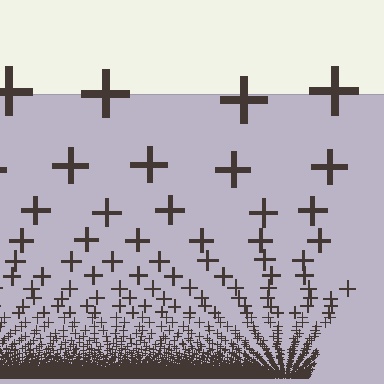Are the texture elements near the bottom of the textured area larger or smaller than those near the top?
Smaller. The gradient is inverted — elements near the bottom are smaller and denser.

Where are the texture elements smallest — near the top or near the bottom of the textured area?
Near the bottom.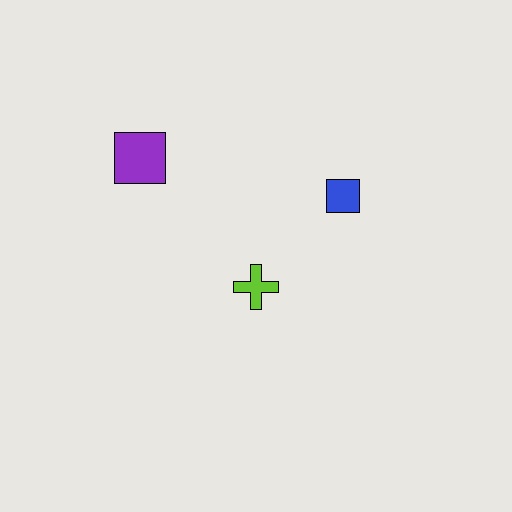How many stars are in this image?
There are no stars.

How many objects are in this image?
There are 3 objects.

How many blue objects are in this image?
There is 1 blue object.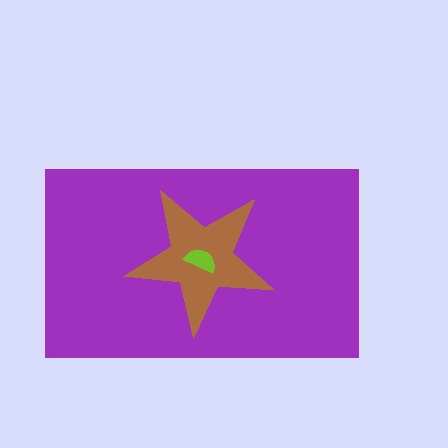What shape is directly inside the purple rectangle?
The brown star.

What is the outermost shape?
The purple rectangle.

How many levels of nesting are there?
3.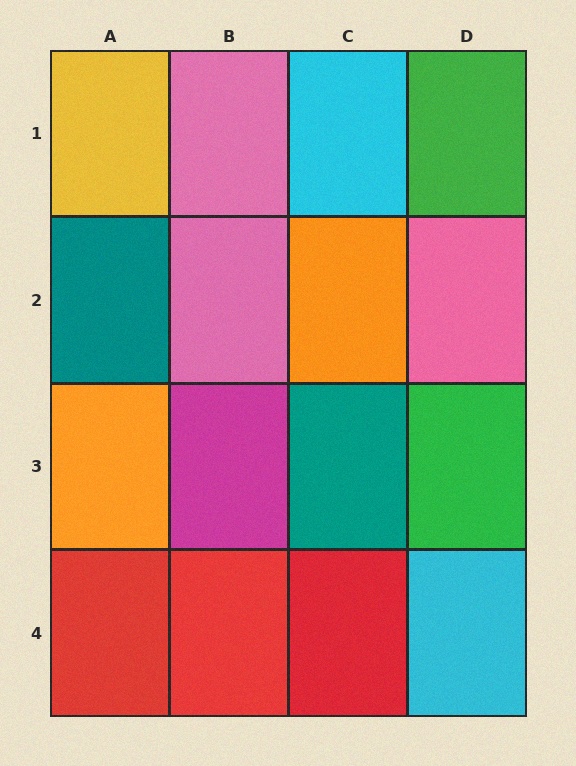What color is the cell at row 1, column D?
Green.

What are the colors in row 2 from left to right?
Teal, pink, orange, pink.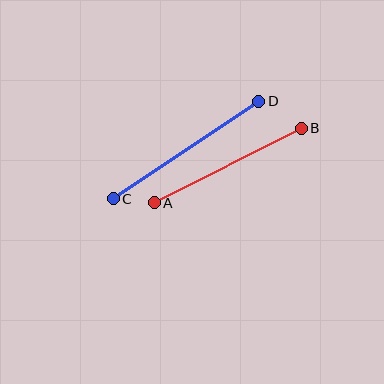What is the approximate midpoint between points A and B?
The midpoint is at approximately (228, 166) pixels.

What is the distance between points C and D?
The distance is approximately 175 pixels.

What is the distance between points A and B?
The distance is approximately 165 pixels.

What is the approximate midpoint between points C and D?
The midpoint is at approximately (186, 150) pixels.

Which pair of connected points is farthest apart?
Points C and D are farthest apart.